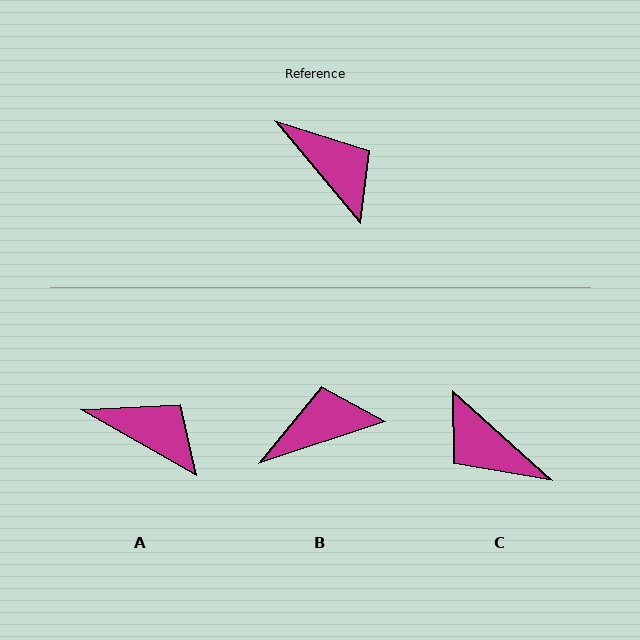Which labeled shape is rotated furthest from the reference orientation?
C, about 172 degrees away.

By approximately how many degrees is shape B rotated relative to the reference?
Approximately 69 degrees counter-clockwise.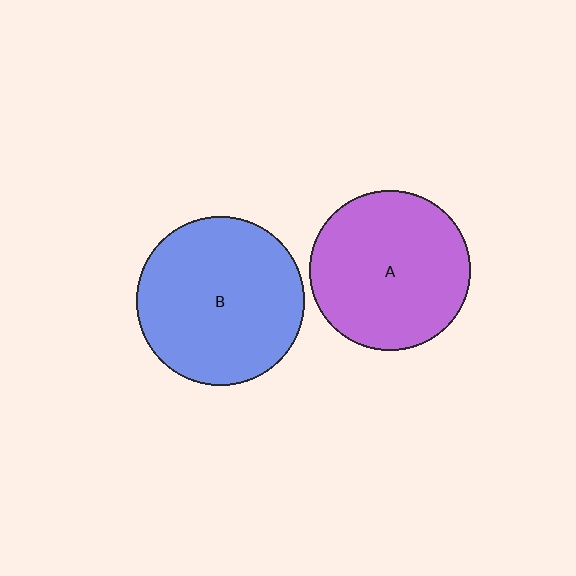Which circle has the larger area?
Circle B (blue).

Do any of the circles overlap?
No, none of the circles overlap.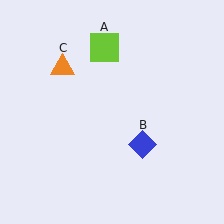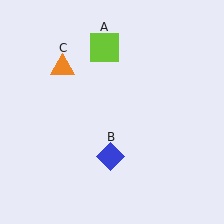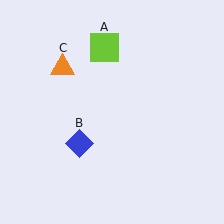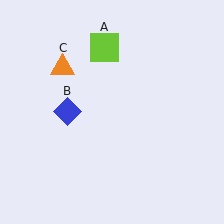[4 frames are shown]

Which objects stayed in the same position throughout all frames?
Lime square (object A) and orange triangle (object C) remained stationary.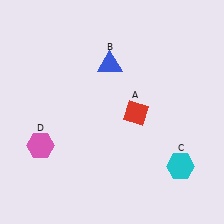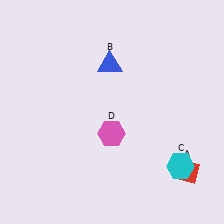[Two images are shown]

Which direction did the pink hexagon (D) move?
The pink hexagon (D) moved right.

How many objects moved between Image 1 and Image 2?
2 objects moved between the two images.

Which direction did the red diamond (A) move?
The red diamond (A) moved down.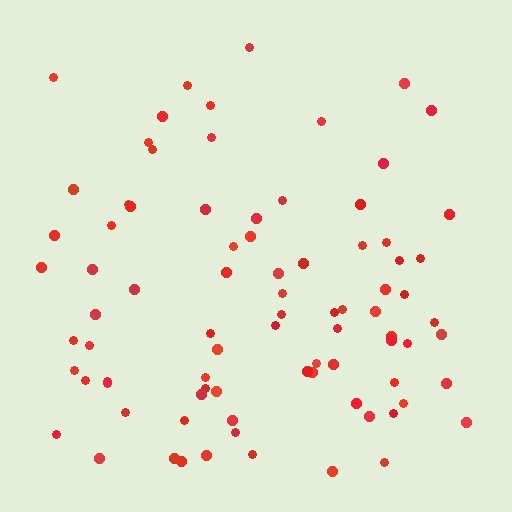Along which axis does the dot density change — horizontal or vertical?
Vertical.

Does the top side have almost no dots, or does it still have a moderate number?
Still a moderate number, just noticeably fewer than the bottom.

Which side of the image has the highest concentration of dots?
The bottom.